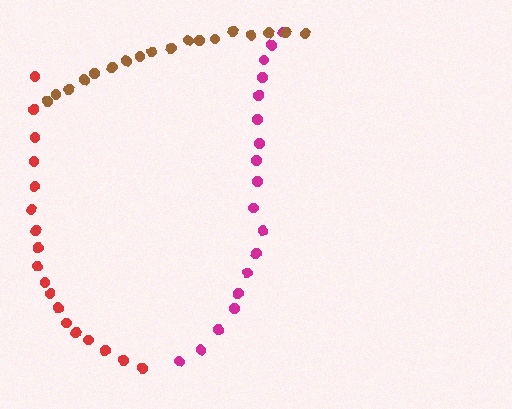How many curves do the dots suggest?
There are 3 distinct paths.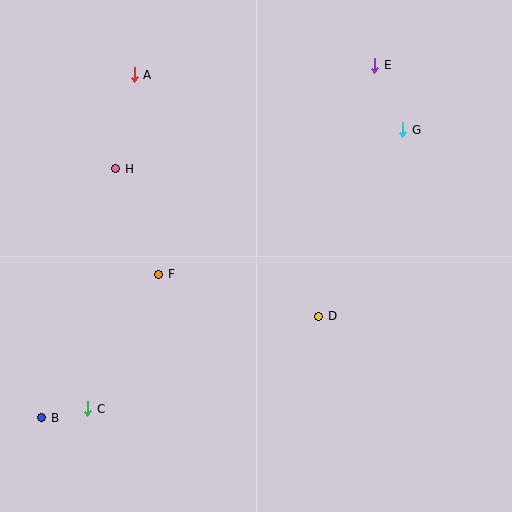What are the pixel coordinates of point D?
Point D is at (319, 316).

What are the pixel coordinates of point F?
Point F is at (159, 274).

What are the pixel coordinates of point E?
Point E is at (375, 65).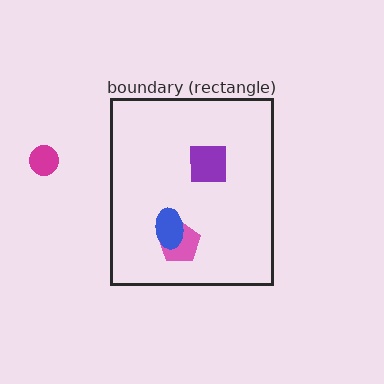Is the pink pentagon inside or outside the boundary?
Inside.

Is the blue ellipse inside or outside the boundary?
Inside.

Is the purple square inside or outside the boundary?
Inside.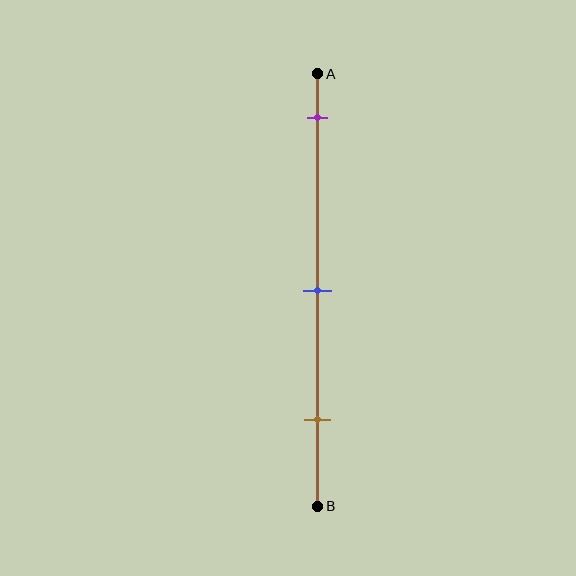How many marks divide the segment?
There are 3 marks dividing the segment.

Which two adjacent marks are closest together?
The blue and brown marks are the closest adjacent pair.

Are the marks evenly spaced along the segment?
Yes, the marks are approximately evenly spaced.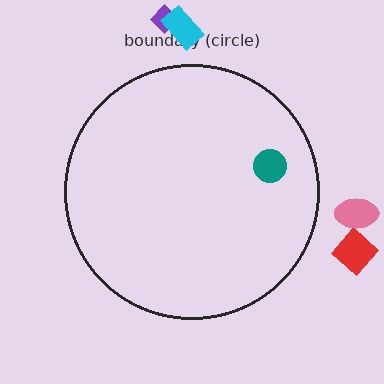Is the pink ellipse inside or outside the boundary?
Outside.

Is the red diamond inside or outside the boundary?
Outside.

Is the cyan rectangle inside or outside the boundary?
Outside.